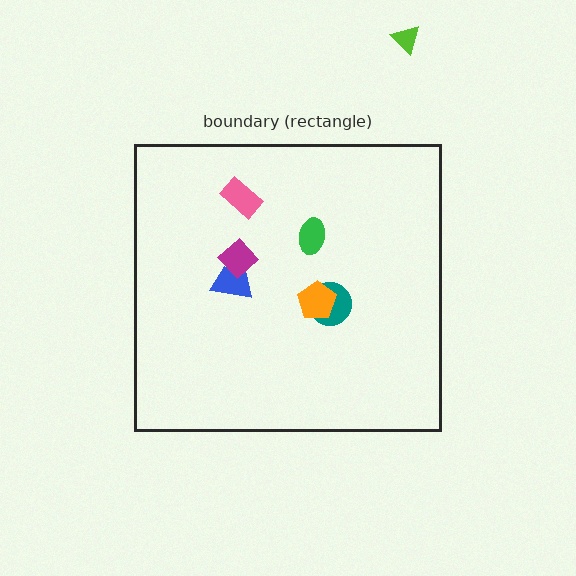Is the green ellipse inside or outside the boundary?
Inside.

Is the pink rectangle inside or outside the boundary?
Inside.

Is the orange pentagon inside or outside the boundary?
Inside.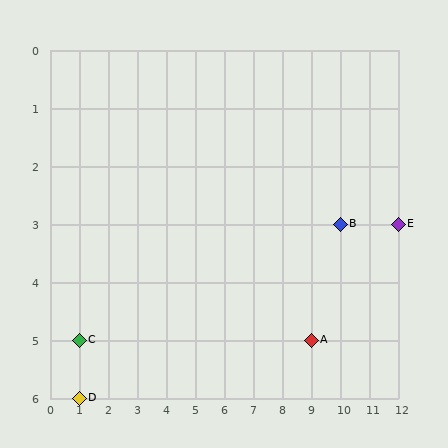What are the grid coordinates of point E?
Point E is at grid coordinates (12, 3).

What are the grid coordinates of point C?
Point C is at grid coordinates (1, 5).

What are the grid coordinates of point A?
Point A is at grid coordinates (9, 5).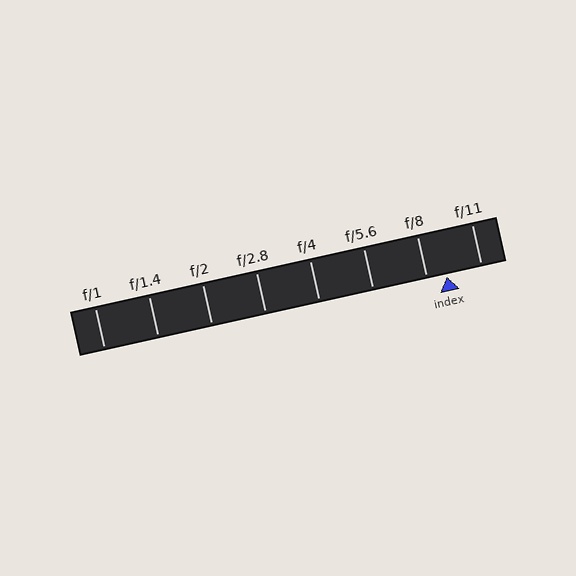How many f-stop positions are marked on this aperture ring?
There are 8 f-stop positions marked.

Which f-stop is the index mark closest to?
The index mark is closest to f/8.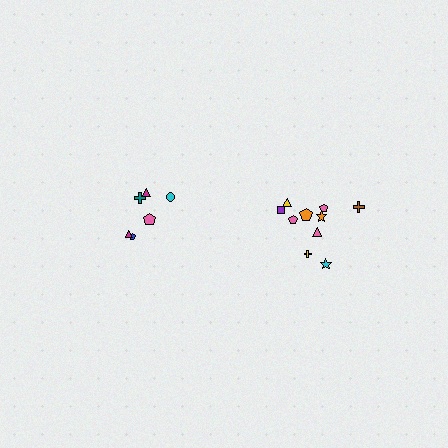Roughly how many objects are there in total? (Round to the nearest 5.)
Roughly 15 objects in total.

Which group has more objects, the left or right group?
The right group.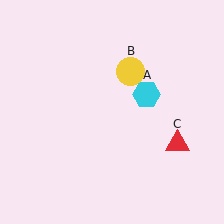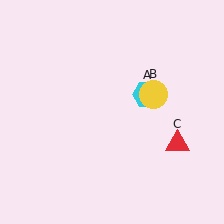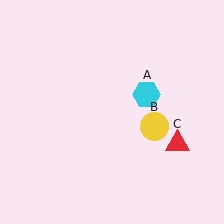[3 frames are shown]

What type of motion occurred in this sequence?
The yellow circle (object B) rotated clockwise around the center of the scene.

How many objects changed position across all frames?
1 object changed position: yellow circle (object B).